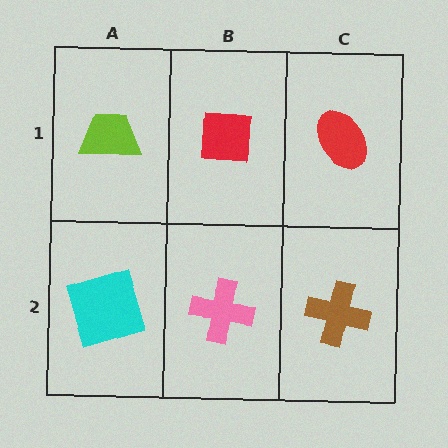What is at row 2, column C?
A brown cross.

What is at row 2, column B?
A pink cross.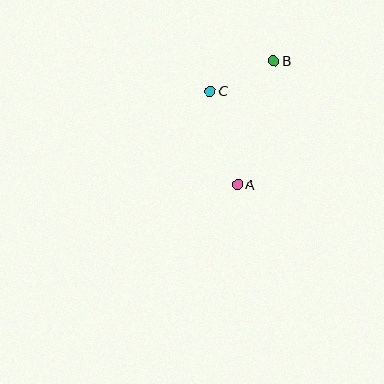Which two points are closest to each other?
Points B and C are closest to each other.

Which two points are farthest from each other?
Points A and B are farthest from each other.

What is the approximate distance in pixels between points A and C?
The distance between A and C is approximately 97 pixels.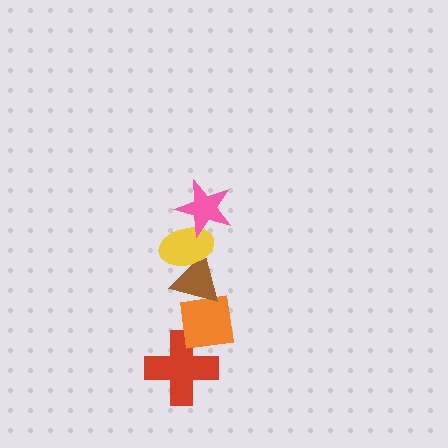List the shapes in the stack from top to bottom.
From top to bottom: the pink star, the yellow ellipse, the brown triangle, the orange square, the red cross.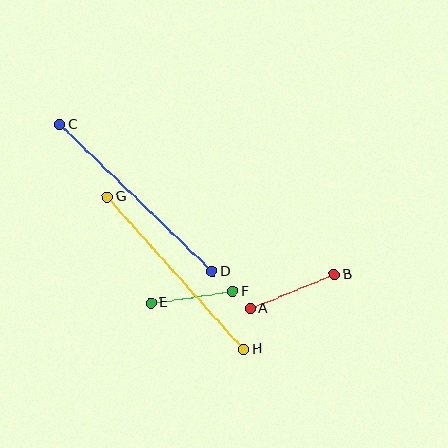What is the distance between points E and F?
The distance is approximately 83 pixels.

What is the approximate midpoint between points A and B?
The midpoint is at approximately (292, 292) pixels.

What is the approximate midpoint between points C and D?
The midpoint is at approximately (136, 198) pixels.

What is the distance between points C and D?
The distance is approximately 211 pixels.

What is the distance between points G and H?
The distance is approximately 205 pixels.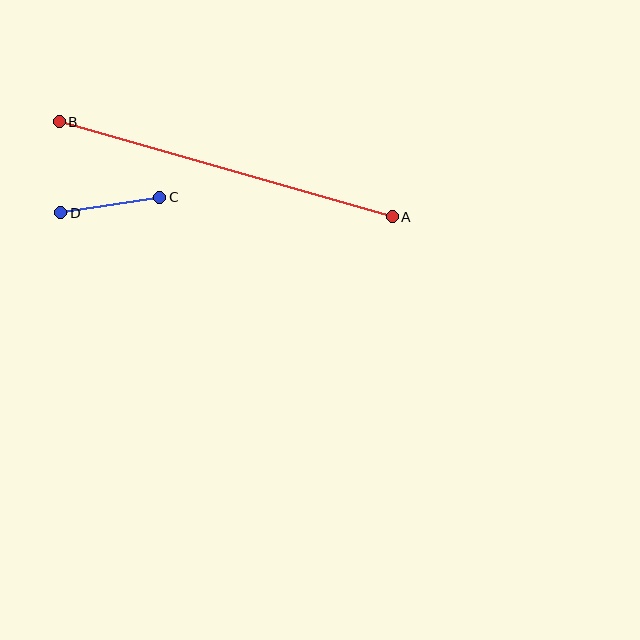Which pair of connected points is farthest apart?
Points A and B are farthest apart.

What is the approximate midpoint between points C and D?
The midpoint is at approximately (110, 205) pixels.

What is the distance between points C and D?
The distance is approximately 100 pixels.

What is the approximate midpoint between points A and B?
The midpoint is at approximately (226, 169) pixels.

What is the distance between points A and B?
The distance is approximately 346 pixels.